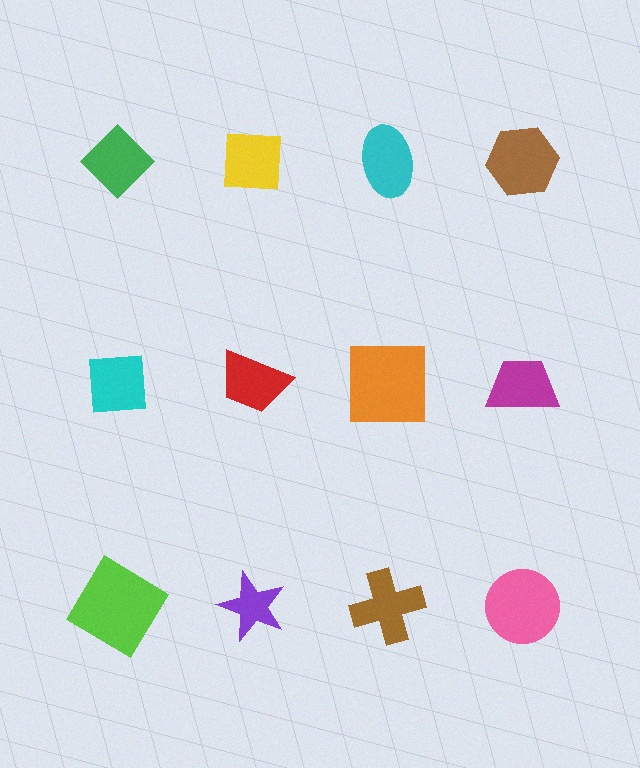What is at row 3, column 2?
A purple star.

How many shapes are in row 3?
4 shapes.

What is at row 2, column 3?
An orange square.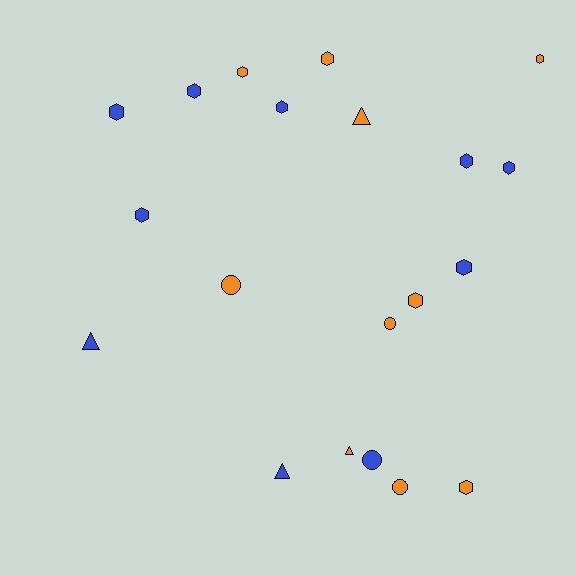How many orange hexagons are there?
There are 5 orange hexagons.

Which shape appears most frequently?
Hexagon, with 12 objects.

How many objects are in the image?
There are 20 objects.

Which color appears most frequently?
Orange, with 10 objects.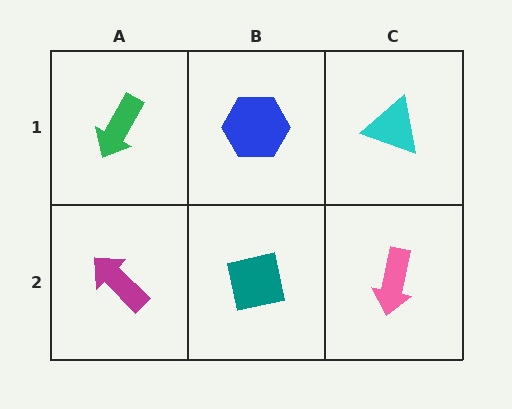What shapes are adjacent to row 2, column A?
A green arrow (row 1, column A), a teal square (row 2, column B).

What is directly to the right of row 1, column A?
A blue hexagon.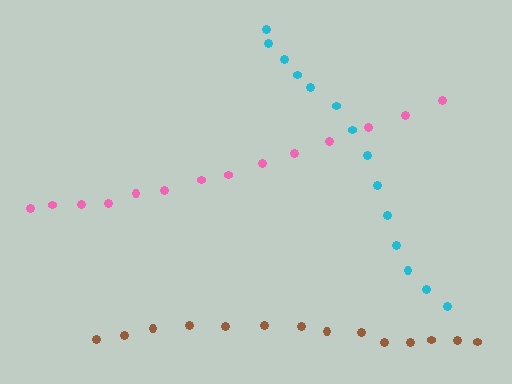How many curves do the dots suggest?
There are 3 distinct paths.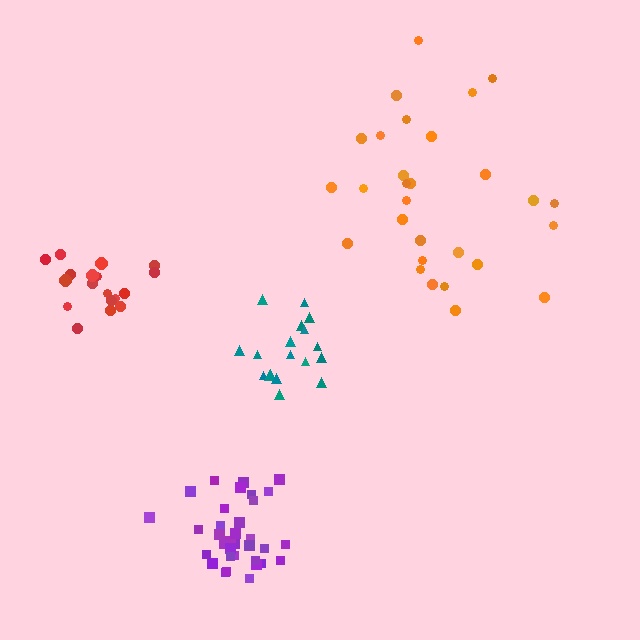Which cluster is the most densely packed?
Red.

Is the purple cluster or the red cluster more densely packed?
Red.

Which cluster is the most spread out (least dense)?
Orange.